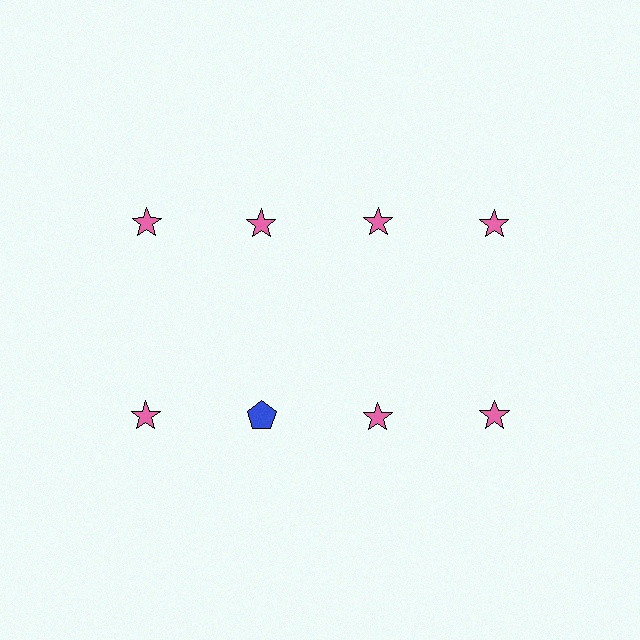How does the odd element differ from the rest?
It differs in both color (blue instead of pink) and shape (pentagon instead of star).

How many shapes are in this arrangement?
There are 8 shapes arranged in a grid pattern.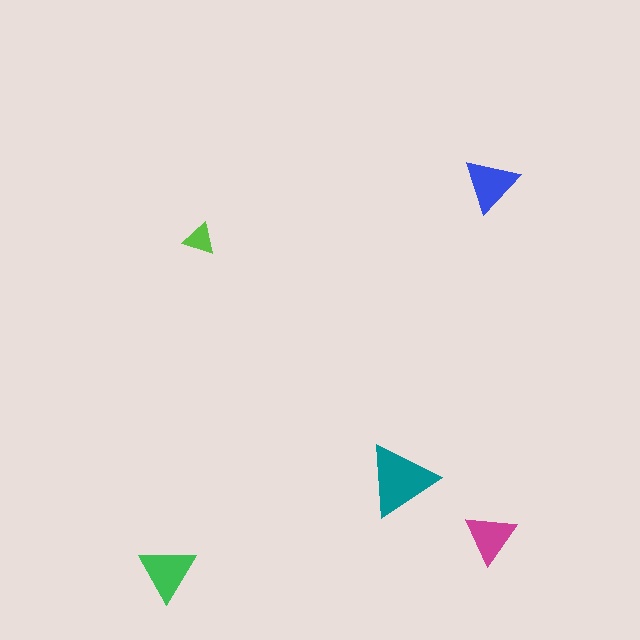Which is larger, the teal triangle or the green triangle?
The teal one.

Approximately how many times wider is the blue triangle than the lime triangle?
About 1.5 times wider.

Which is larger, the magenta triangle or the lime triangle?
The magenta one.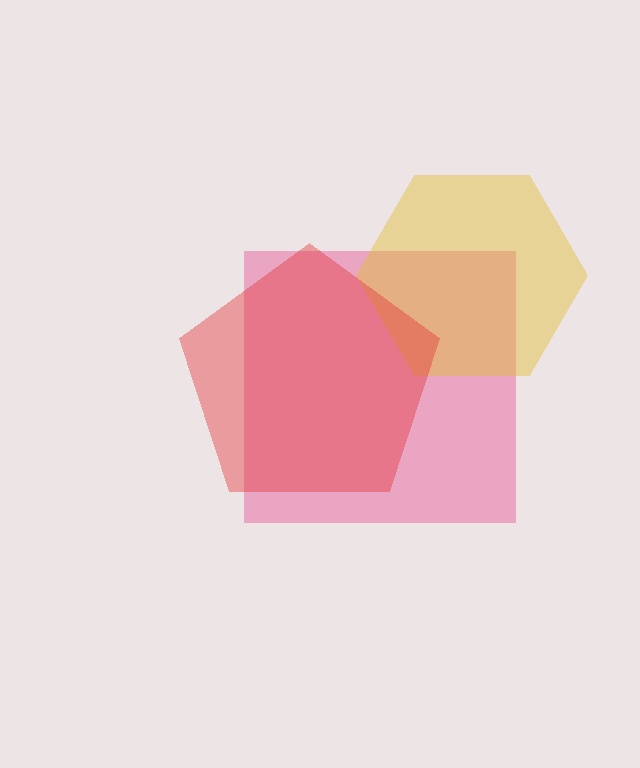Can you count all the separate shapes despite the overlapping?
Yes, there are 3 separate shapes.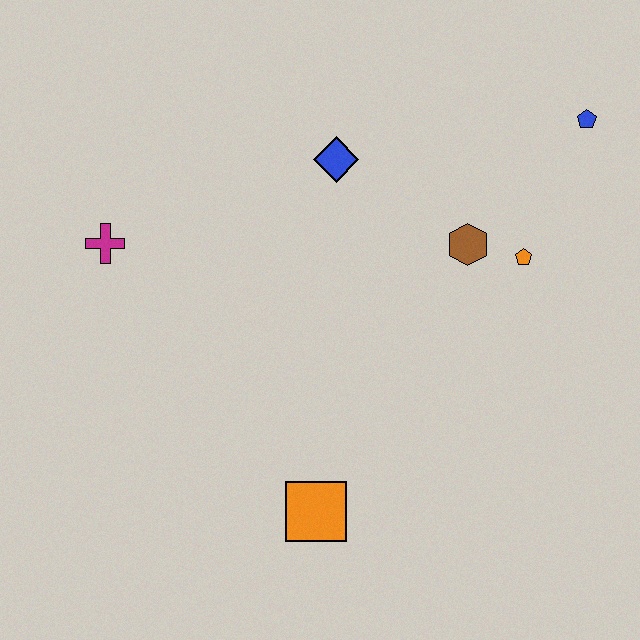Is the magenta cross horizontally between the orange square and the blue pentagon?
No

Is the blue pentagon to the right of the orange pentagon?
Yes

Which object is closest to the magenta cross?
The blue diamond is closest to the magenta cross.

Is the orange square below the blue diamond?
Yes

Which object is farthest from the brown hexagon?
The magenta cross is farthest from the brown hexagon.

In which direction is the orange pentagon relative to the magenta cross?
The orange pentagon is to the right of the magenta cross.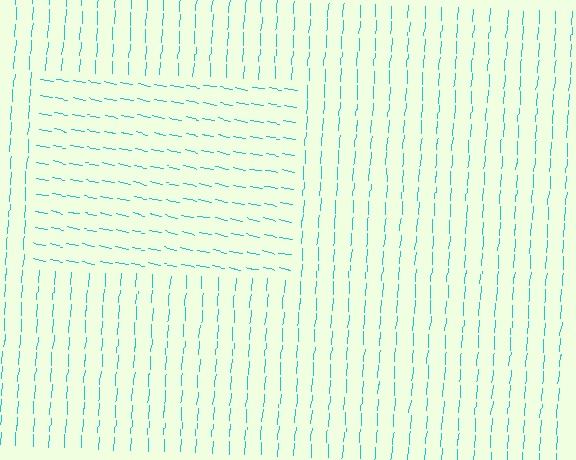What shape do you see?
I see a rectangle.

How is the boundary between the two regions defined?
The boundary is defined purely by a change in line orientation (approximately 82 degrees difference). All lines are the same color and thickness.